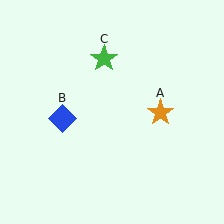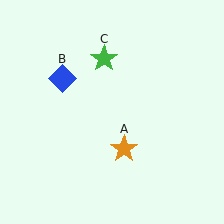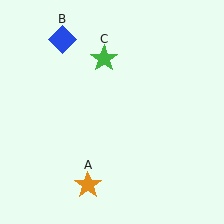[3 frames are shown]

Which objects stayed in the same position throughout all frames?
Green star (object C) remained stationary.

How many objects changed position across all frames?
2 objects changed position: orange star (object A), blue diamond (object B).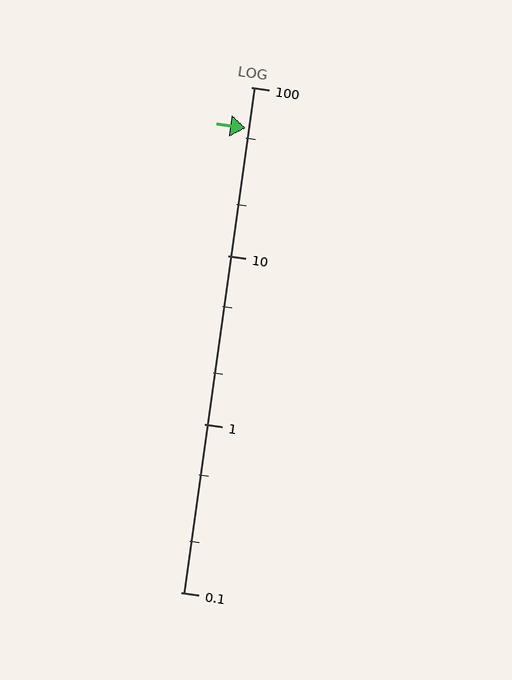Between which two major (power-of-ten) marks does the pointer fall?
The pointer is between 10 and 100.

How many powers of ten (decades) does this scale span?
The scale spans 3 decades, from 0.1 to 100.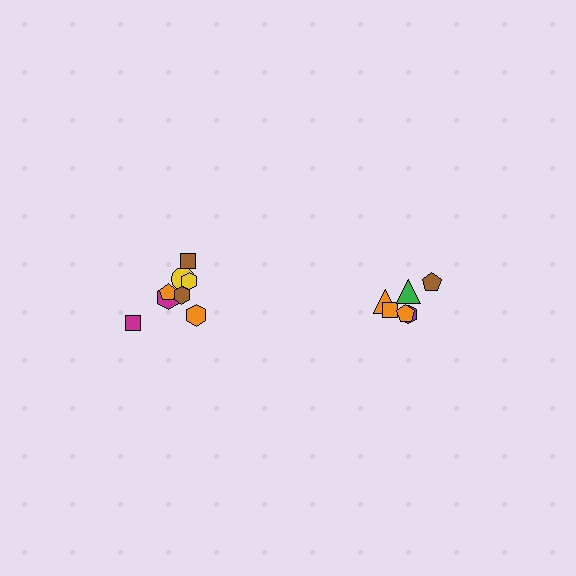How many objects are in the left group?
There are 8 objects.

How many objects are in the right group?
There are 6 objects.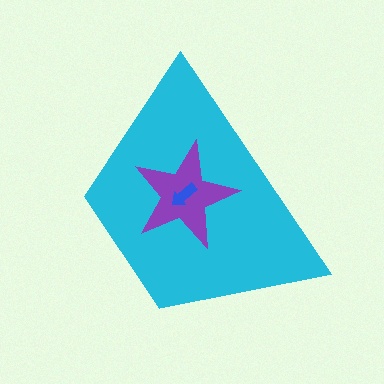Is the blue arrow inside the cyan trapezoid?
Yes.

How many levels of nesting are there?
3.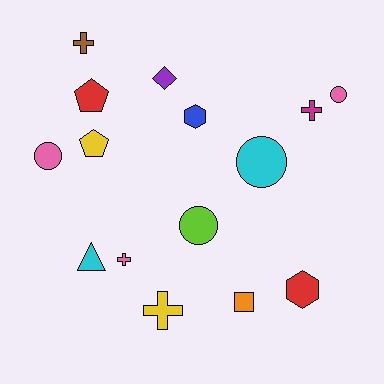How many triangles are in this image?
There is 1 triangle.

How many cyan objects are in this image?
There are 2 cyan objects.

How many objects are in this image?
There are 15 objects.